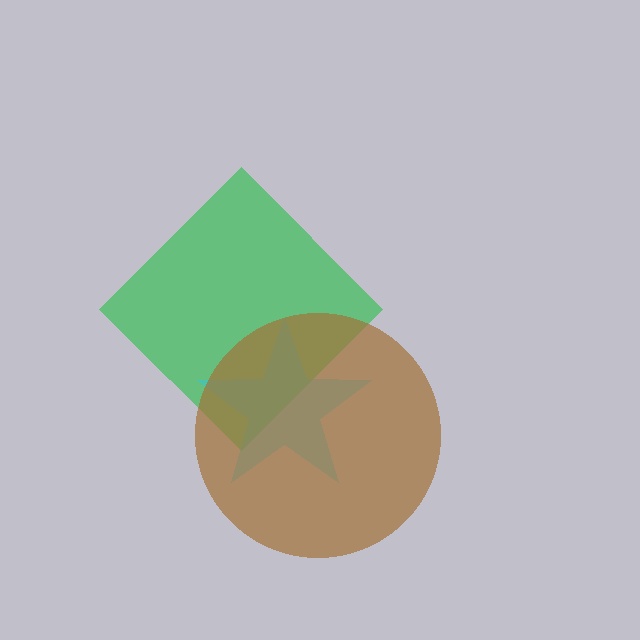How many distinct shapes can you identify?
There are 3 distinct shapes: a green diamond, a cyan star, a brown circle.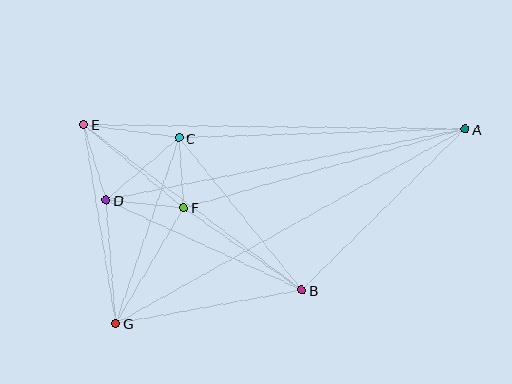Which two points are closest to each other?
Points C and F are closest to each other.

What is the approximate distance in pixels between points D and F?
The distance between D and F is approximately 78 pixels.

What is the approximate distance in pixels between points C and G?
The distance between C and G is approximately 196 pixels.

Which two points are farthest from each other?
Points A and G are farthest from each other.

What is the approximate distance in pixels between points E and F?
The distance between E and F is approximately 130 pixels.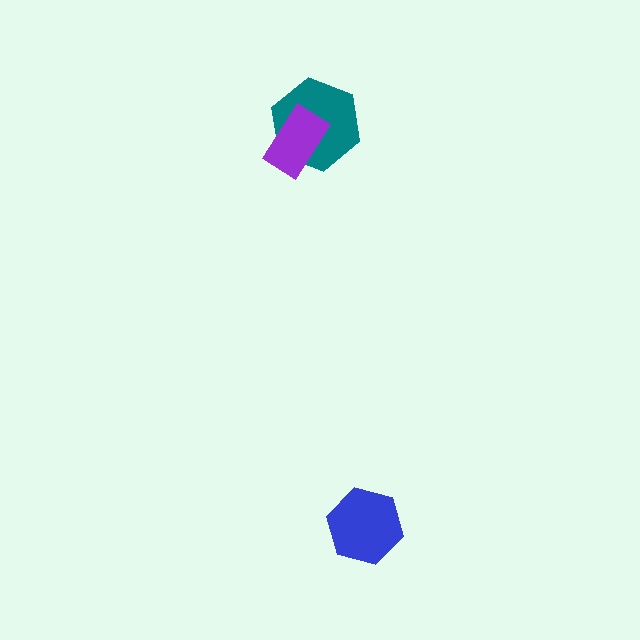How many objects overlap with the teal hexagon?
1 object overlaps with the teal hexagon.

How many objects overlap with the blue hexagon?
0 objects overlap with the blue hexagon.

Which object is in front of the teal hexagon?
The purple rectangle is in front of the teal hexagon.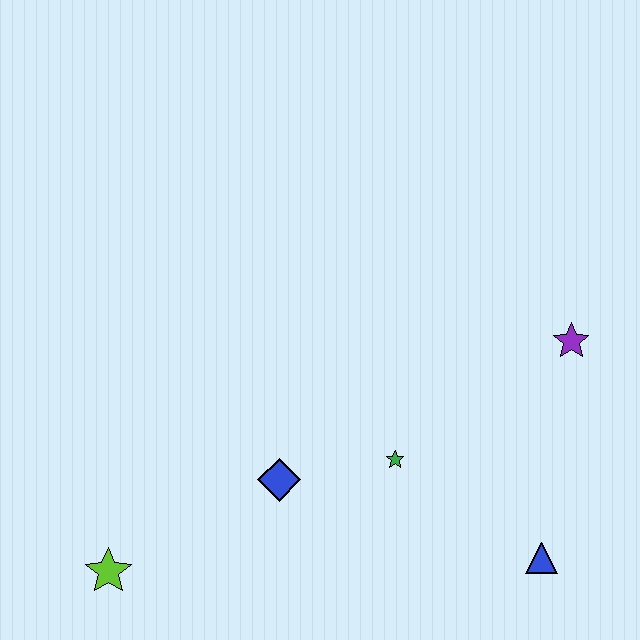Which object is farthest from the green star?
The lime star is farthest from the green star.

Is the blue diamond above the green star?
No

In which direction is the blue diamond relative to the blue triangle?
The blue diamond is to the left of the blue triangle.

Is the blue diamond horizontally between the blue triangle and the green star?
No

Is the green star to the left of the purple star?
Yes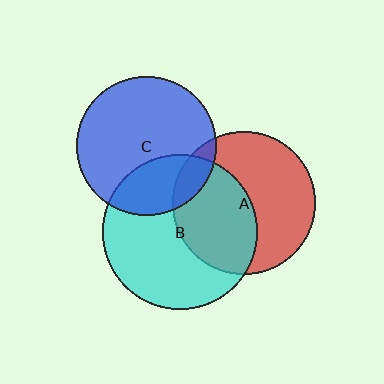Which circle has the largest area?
Circle B (cyan).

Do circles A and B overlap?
Yes.